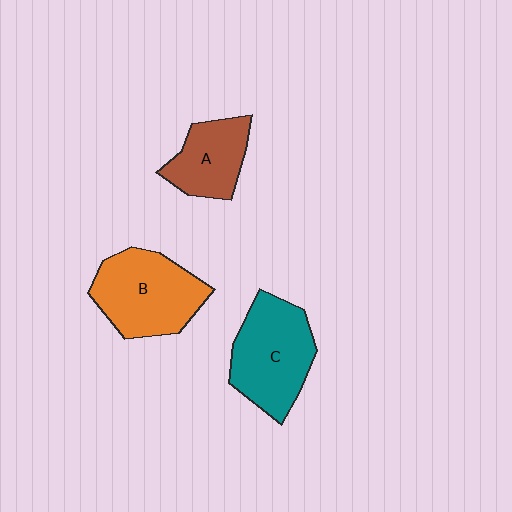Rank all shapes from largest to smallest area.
From largest to smallest: B (orange), C (teal), A (brown).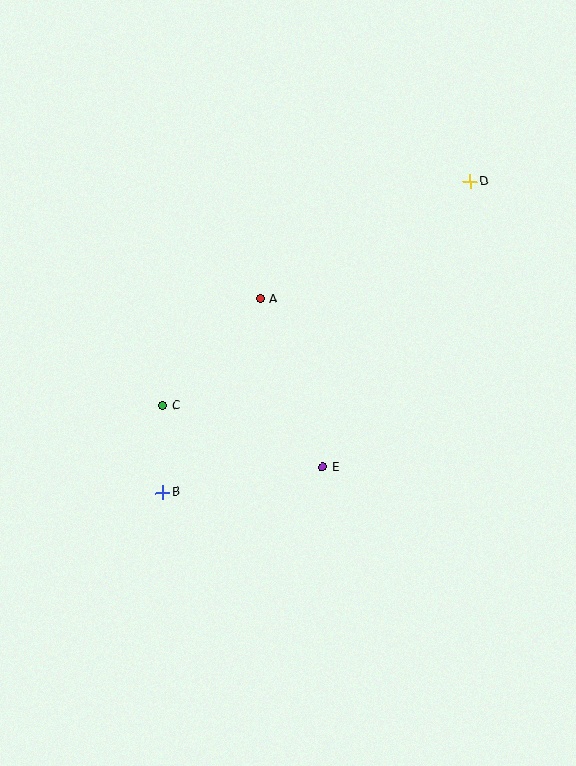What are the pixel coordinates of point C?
Point C is at (163, 406).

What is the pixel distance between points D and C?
The distance between D and C is 381 pixels.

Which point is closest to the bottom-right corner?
Point E is closest to the bottom-right corner.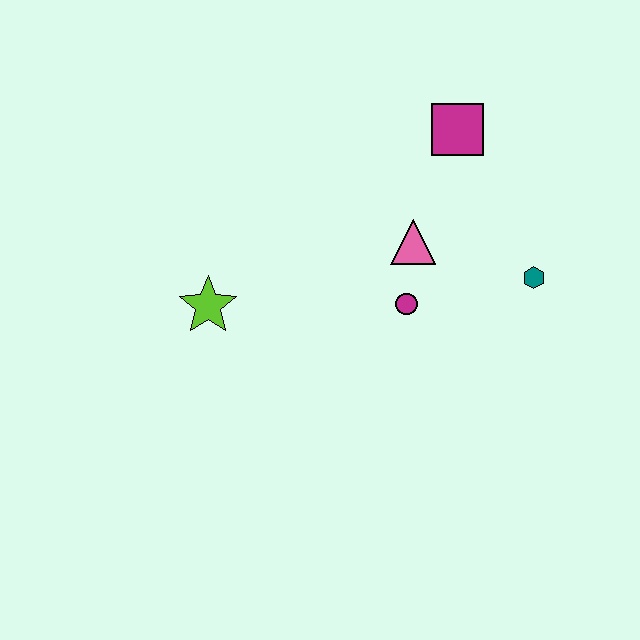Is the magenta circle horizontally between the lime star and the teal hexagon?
Yes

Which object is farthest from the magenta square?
The lime star is farthest from the magenta square.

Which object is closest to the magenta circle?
The pink triangle is closest to the magenta circle.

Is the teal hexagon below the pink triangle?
Yes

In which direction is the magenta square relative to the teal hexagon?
The magenta square is above the teal hexagon.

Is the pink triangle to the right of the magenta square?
No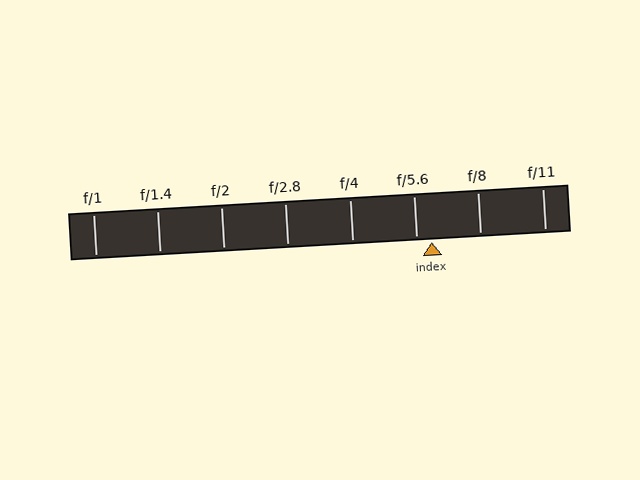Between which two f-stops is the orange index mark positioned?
The index mark is between f/5.6 and f/8.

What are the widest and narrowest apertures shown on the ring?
The widest aperture shown is f/1 and the narrowest is f/11.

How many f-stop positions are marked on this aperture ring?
There are 8 f-stop positions marked.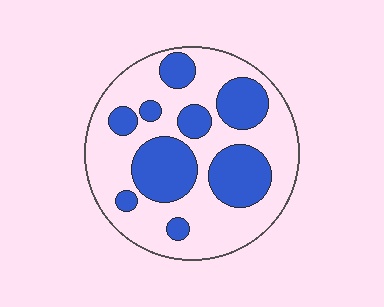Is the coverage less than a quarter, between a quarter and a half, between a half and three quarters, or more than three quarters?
Between a quarter and a half.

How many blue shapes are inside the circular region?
9.